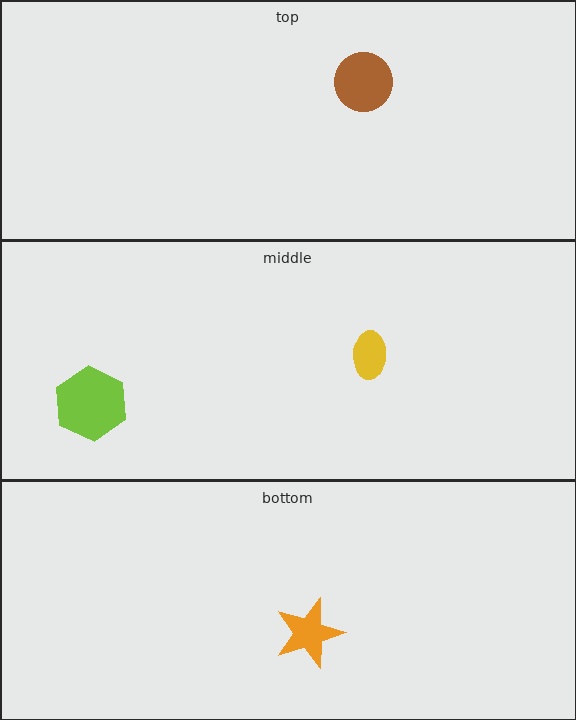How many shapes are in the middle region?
2.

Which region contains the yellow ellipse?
The middle region.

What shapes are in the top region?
The brown circle.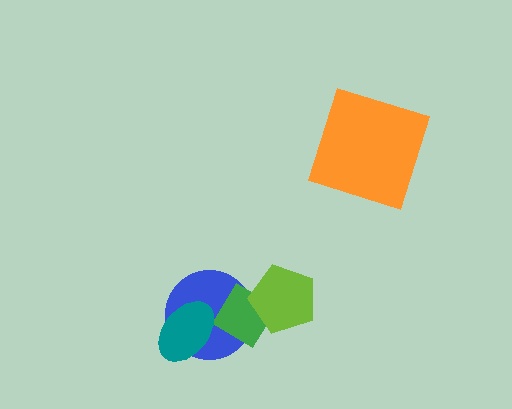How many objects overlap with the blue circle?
2 objects overlap with the blue circle.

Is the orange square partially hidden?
No, no other shape covers it.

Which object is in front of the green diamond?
The lime pentagon is in front of the green diamond.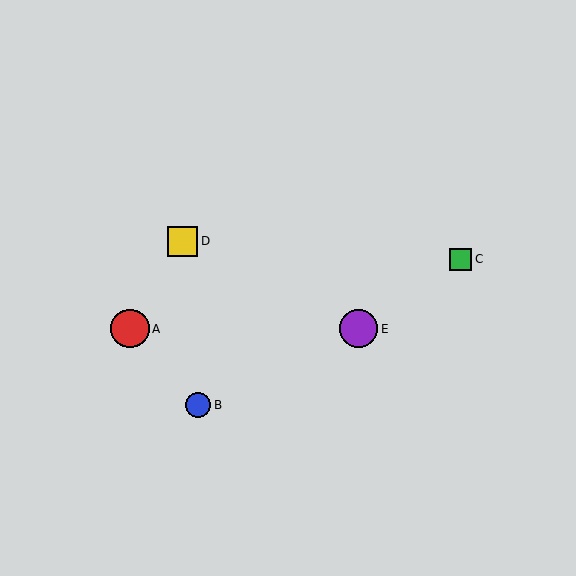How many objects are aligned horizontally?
2 objects (A, E) are aligned horizontally.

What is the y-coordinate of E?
Object E is at y≈329.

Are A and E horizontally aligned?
Yes, both are at y≈329.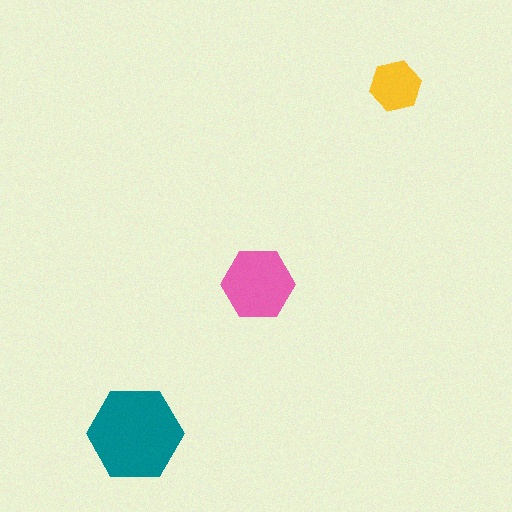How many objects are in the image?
There are 3 objects in the image.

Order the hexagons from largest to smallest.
the teal one, the pink one, the yellow one.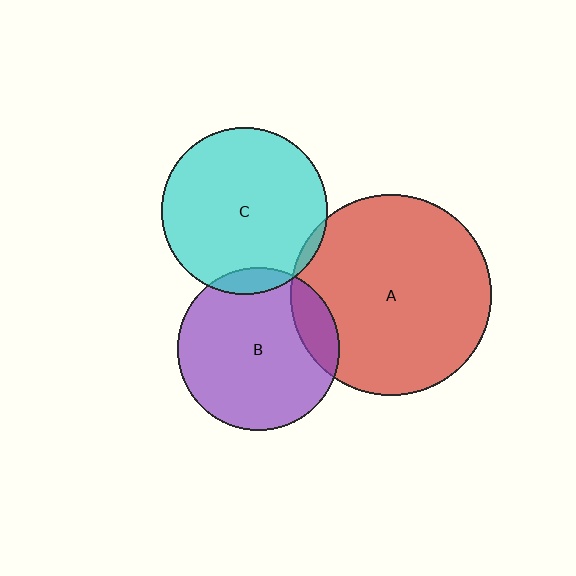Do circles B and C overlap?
Yes.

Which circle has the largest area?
Circle A (red).